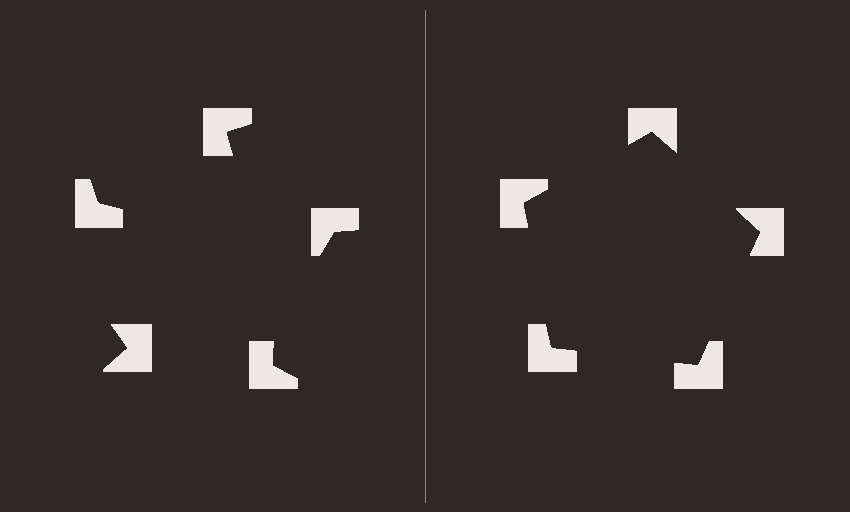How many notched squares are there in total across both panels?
10 — 5 on each side.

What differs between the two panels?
The notched squares are positioned identically on both sides; only the wedge orientations differ. On the right they align to a pentagon; on the left they are misaligned.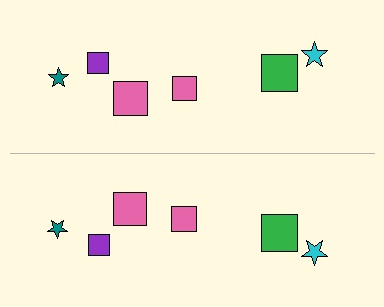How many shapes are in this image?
There are 12 shapes in this image.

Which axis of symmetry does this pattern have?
The pattern has a horizontal axis of symmetry running through the center of the image.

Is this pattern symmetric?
Yes, this pattern has bilateral (reflection) symmetry.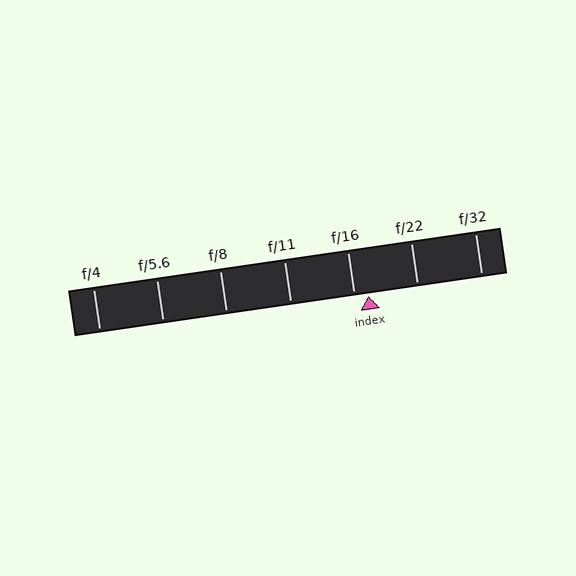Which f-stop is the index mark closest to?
The index mark is closest to f/16.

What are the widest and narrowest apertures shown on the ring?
The widest aperture shown is f/4 and the narrowest is f/32.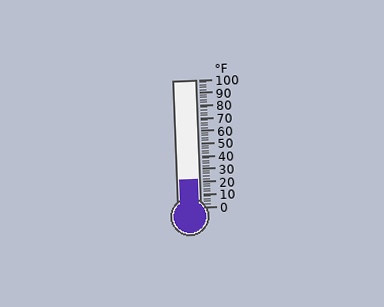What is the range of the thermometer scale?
The thermometer scale ranges from 0°F to 100°F.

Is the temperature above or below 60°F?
The temperature is below 60°F.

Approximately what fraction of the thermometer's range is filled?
The thermometer is filled to approximately 20% of its range.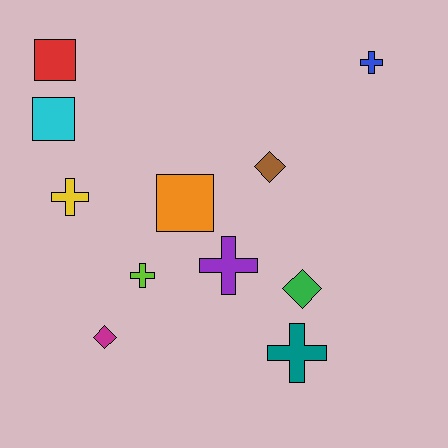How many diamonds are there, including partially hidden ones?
There are 3 diamonds.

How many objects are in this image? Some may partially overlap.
There are 11 objects.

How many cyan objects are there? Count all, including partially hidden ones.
There is 1 cyan object.